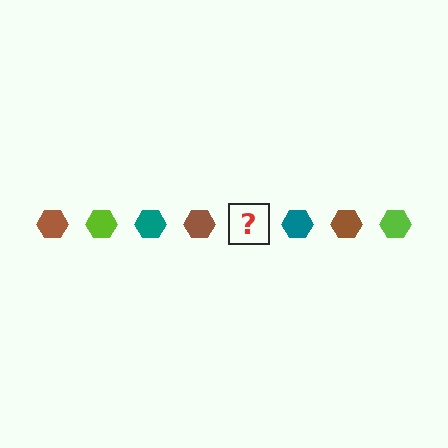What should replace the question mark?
The question mark should be replaced with a lime hexagon.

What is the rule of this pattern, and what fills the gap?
The rule is that the pattern cycles through brown, lime, teal hexagons. The gap should be filled with a lime hexagon.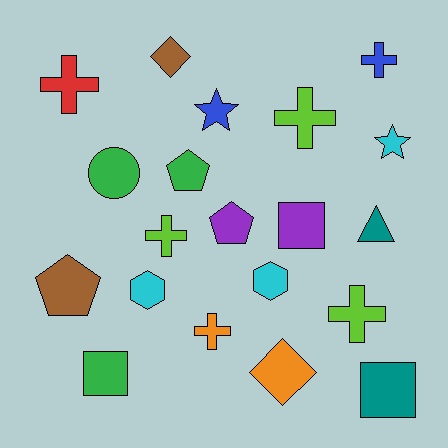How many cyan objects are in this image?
There are 3 cyan objects.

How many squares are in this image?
There are 3 squares.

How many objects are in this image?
There are 20 objects.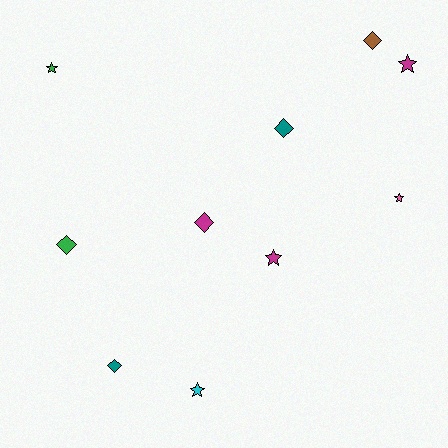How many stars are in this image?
There are 5 stars.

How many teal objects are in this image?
There are 2 teal objects.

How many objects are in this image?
There are 10 objects.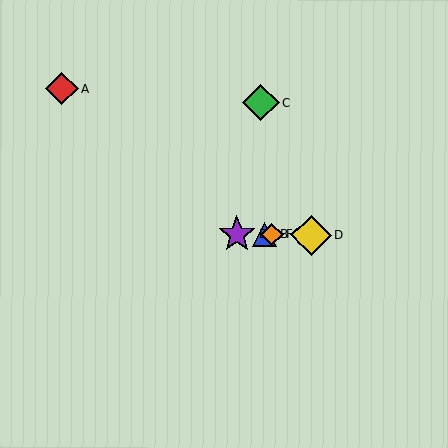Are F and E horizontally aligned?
Yes, both are at y≈235.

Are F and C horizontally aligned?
No, F is at y≈235 and C is at y≈103.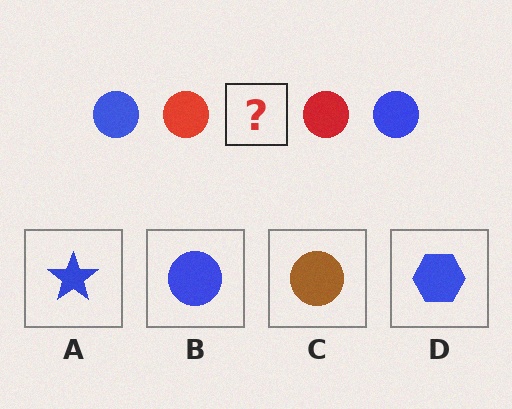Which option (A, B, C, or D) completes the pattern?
B.